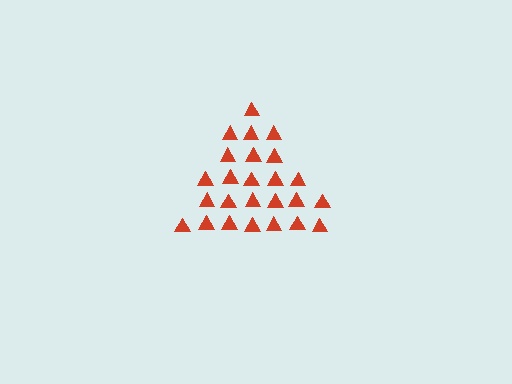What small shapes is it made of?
It is made of small triangles.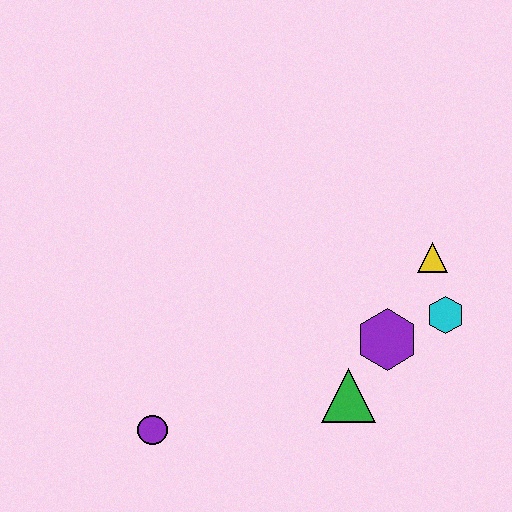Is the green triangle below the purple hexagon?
Yes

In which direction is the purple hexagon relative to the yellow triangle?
The purple hexagon is below the yellow triangle.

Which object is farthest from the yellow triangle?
The purple circle is farthest from the yellow triangle.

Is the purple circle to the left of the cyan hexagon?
Yes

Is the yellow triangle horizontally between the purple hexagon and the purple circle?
No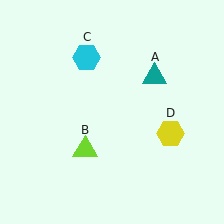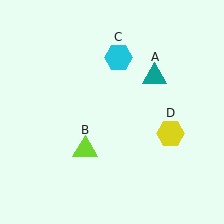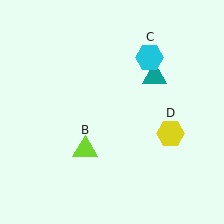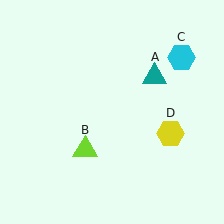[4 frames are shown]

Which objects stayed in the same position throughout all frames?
Teal triangle (object A) and lime triangle (object B) and yellow hexagon (object D) remained stationary.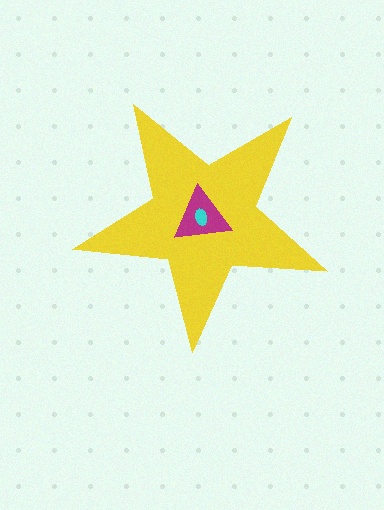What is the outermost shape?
The yellow star.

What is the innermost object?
The cyan ellipse.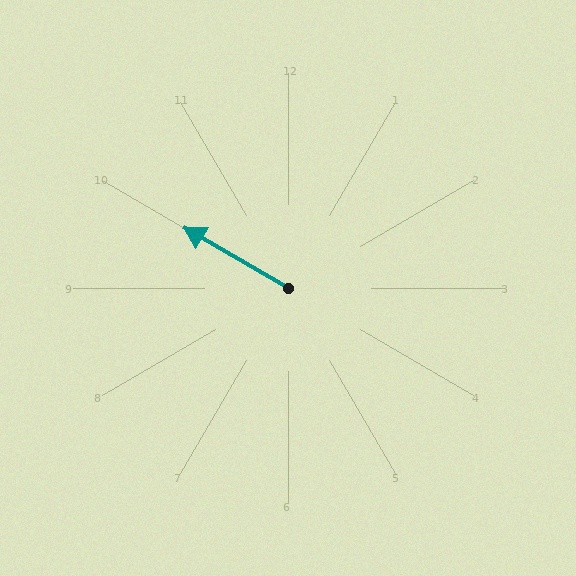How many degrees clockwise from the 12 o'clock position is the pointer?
Approximately 300 degrees.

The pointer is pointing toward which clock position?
Roughly 10 o'clock.